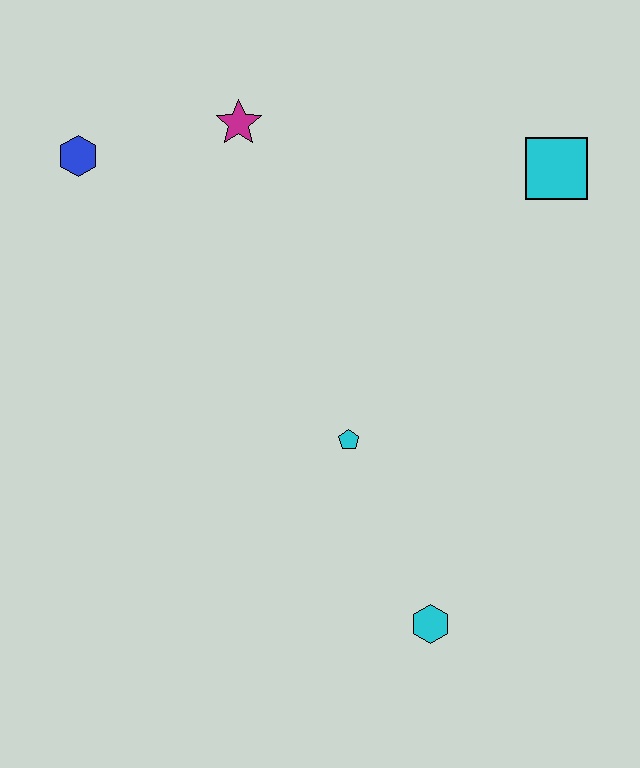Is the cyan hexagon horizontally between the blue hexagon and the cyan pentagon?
No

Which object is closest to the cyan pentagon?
The cyan hexagon is closest to the cyan pentagon.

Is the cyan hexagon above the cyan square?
No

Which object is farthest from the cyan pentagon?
The blue hexagon is farthest from the cyan pentagon.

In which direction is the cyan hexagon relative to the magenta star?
The cyan hexagon is below the magenta star.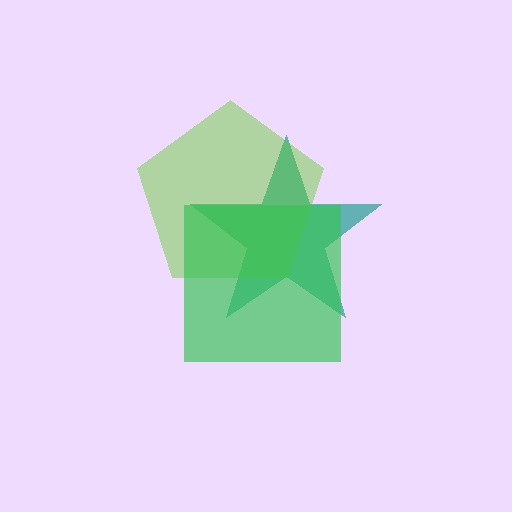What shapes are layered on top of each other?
The layered shapes are: a teal star, a lime pentagon, a green square.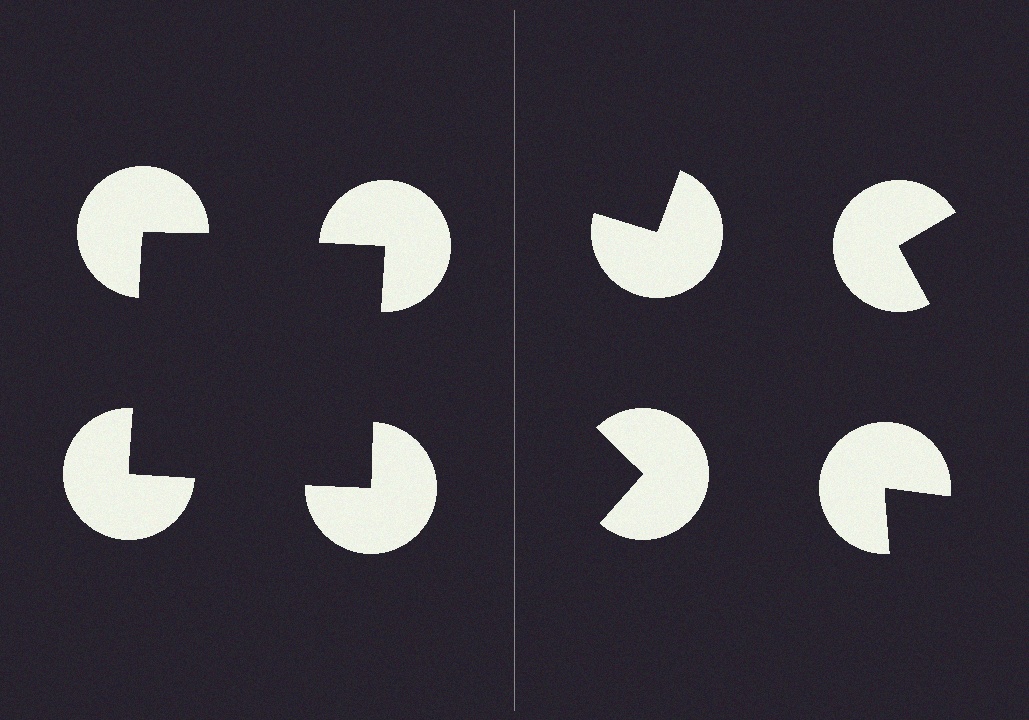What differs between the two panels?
The pac-man discs are positioned identically on both sides; only the wedge orientations differ. On the left they align to a square; on the right they are misaligned.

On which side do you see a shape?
An illusory square appears on the left side. On the right side the wedge cuts are rotated, so no coherent shape forms.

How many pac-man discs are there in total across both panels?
8 — 4 on each side.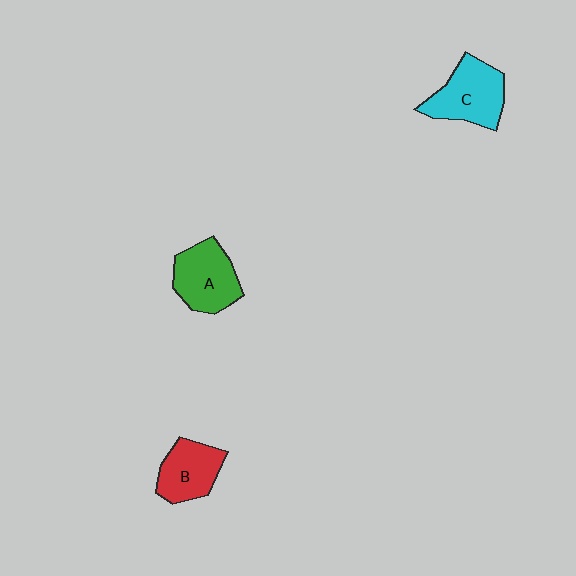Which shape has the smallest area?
Shape B (red).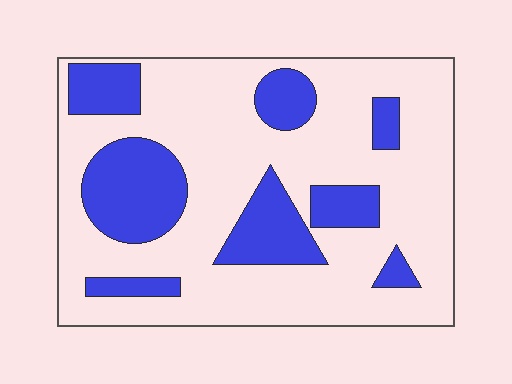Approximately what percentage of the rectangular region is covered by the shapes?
Approximately 25%.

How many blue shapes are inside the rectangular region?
8.